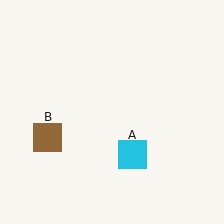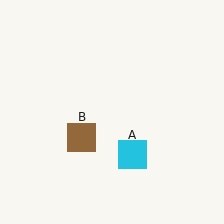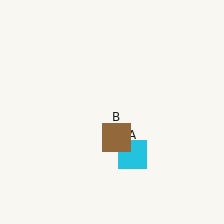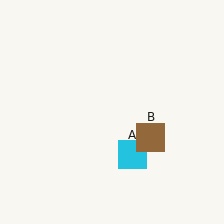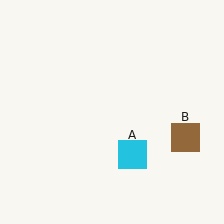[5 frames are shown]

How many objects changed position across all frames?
1 object changed position: brown square (object B).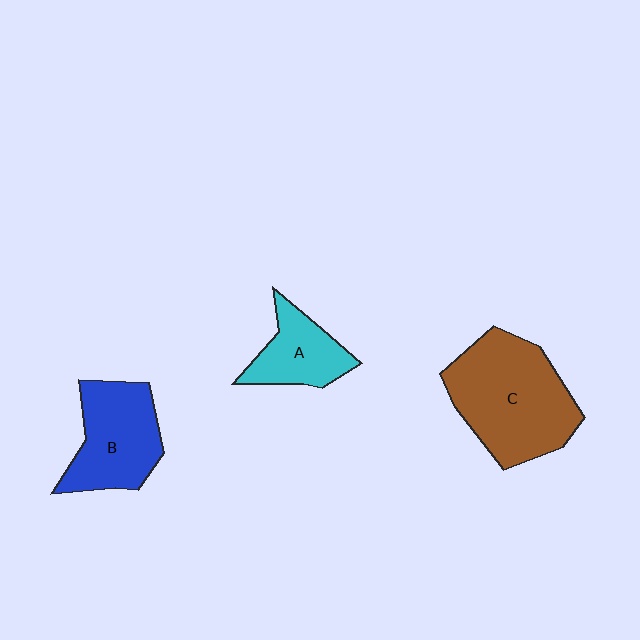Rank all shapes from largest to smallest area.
From largest to smallest: C (brown), B (blue), A (cyan).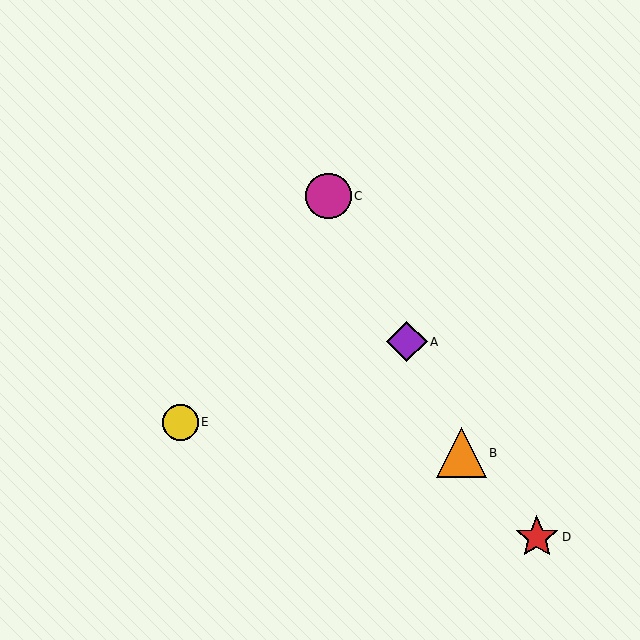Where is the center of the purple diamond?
The center of the purple diamond is at (407, 342).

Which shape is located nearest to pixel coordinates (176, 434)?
The yellow circle (labeled E) at (180, 422) is nearest to that location.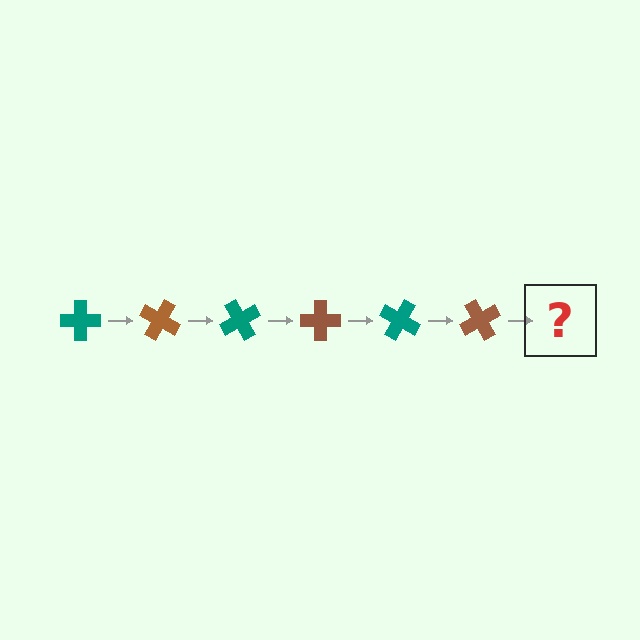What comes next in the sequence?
The next element should be a teal cross, rotated 180 degrees from the start.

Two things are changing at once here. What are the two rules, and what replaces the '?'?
The two rules are that it rotates 30 degrees each step and the color cycles through teal and brown. The '?' should be a teal cross, rotated 180 degrees from the start.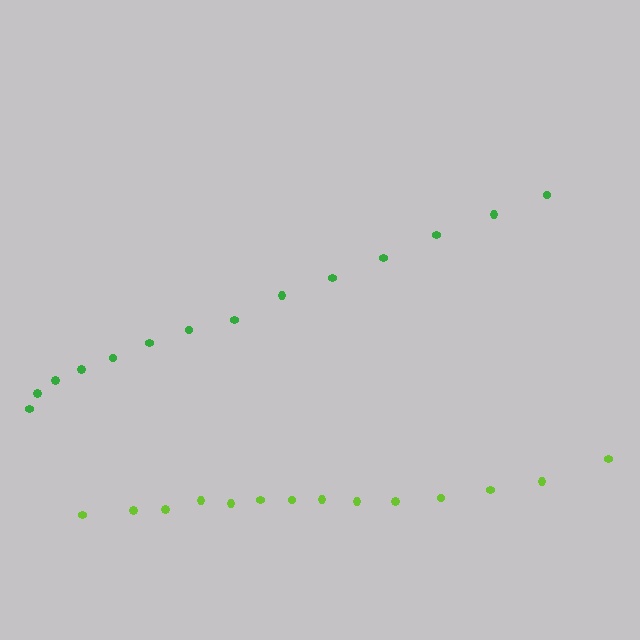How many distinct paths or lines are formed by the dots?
There are 2 distinct paths.